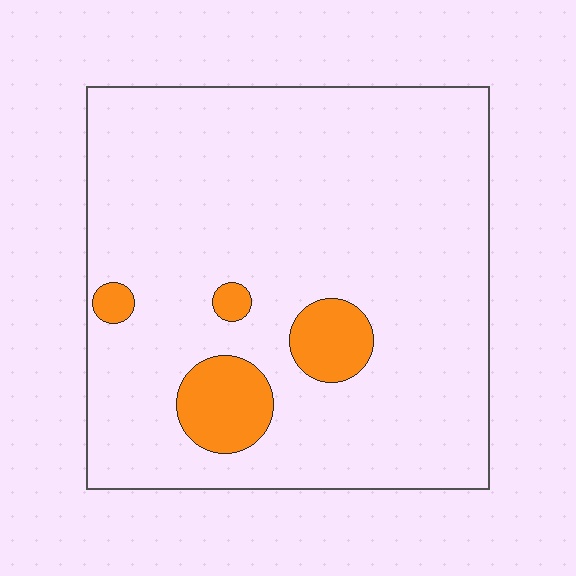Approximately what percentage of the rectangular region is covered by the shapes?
Approximately 10%.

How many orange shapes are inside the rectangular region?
4.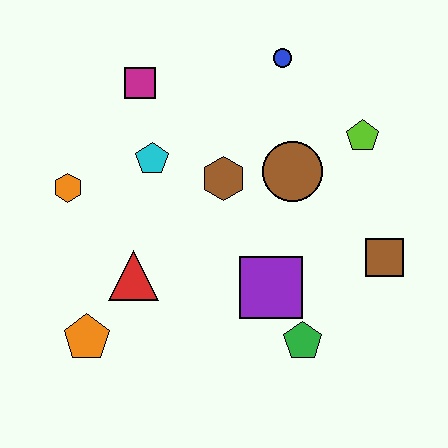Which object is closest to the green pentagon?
The purple square is closest to the green pentagon.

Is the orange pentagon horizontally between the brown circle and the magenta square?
No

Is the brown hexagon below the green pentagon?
No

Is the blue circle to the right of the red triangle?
Yes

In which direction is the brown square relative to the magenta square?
The brown square is to the right of the magenta square.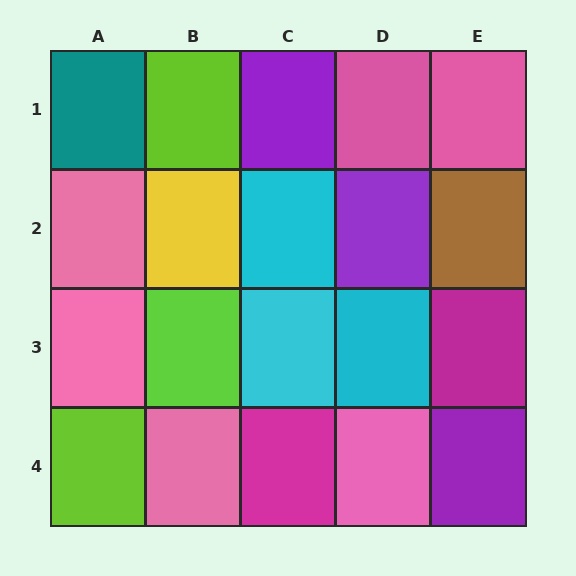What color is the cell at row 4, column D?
Pink.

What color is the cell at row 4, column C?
Magenta.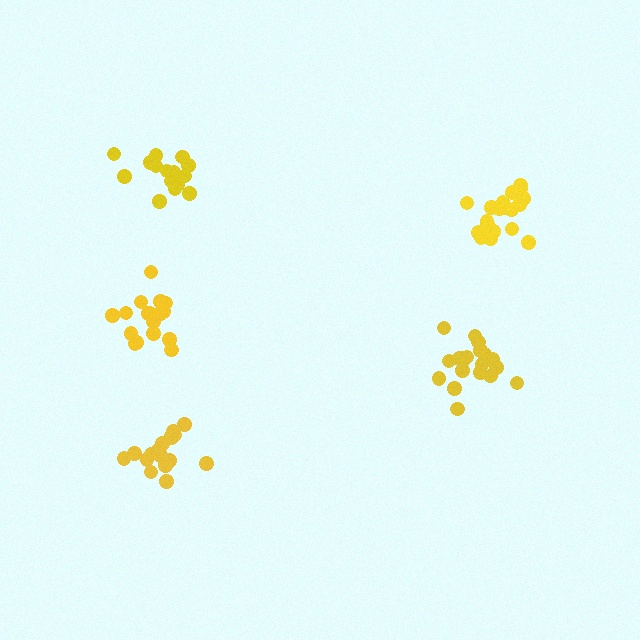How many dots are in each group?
Group 1: 19 dots, Group 2: 15 dots, Group 3: 17 dots, Group 4: 19 dots, Group 5: 20 dots (90 total).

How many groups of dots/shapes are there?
There are 5 groups.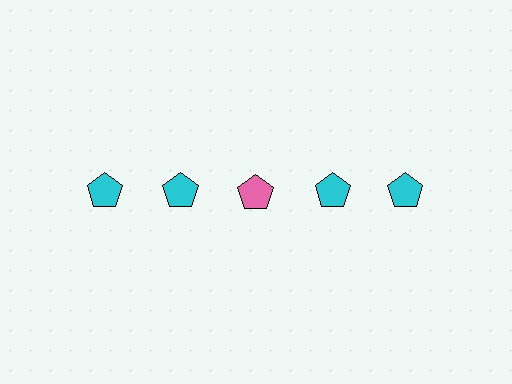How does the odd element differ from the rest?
It has a different color: pink instead of cyan.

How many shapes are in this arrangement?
There are 5 shapes arranged in a grid pattern.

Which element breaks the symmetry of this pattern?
The pink pentagon in the top row, center column breaks the symmetry. All other shapes are cyan pentagons.